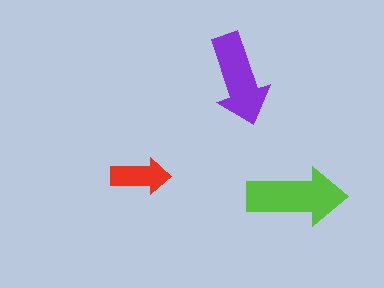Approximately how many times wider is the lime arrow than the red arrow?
About 1.5 times wider.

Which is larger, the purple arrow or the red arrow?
The purple one.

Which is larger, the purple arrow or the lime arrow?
The lime one.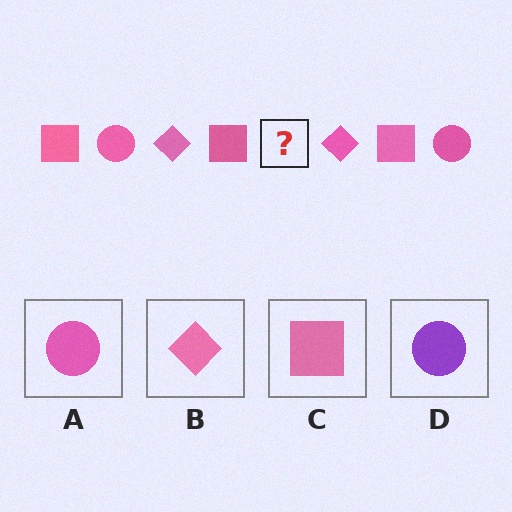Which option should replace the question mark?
Option A.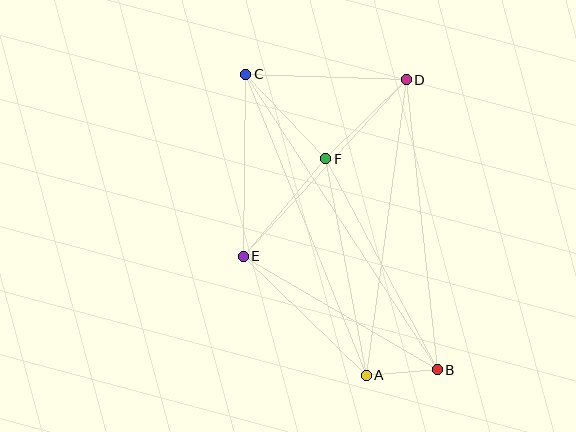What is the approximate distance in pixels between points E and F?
The distance between E and F is approximately 128 pixels.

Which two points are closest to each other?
Points A and B are closest to each other.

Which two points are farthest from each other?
Points B and C are farthest from each other.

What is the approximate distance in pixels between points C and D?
The distance between C and D is approximately 160 pixels.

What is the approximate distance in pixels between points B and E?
The distance between B and E is approximately 225 pixels.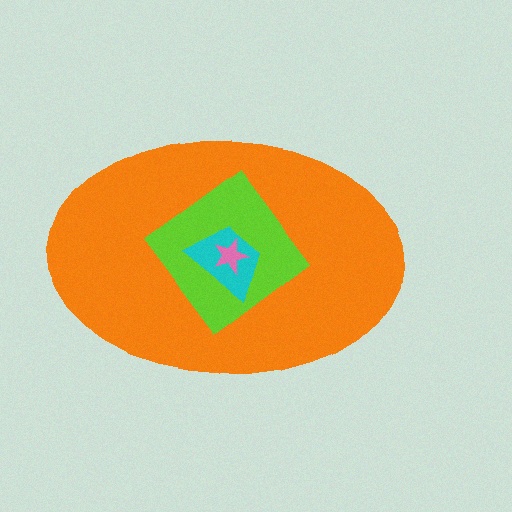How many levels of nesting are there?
4.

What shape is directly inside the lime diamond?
The cyan trapezoid.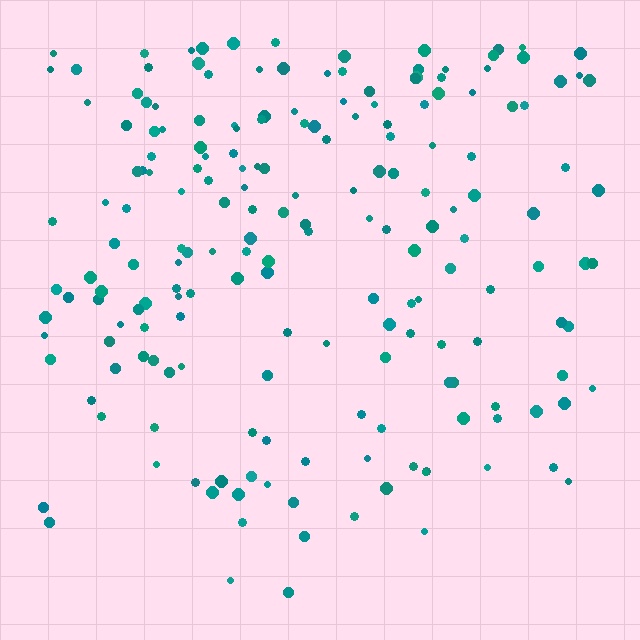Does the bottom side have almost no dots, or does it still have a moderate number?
Still a moderate number, just noticeably fewer than the top.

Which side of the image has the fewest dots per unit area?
The bottom.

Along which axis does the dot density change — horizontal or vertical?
Vertical.